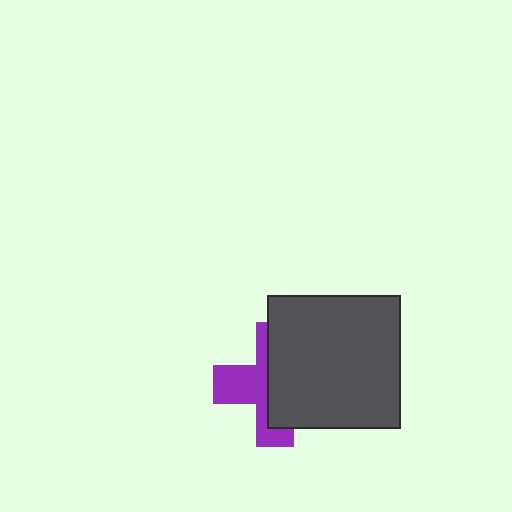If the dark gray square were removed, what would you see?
You would see the complete purple cross.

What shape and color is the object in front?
The object in front is a dark gray square.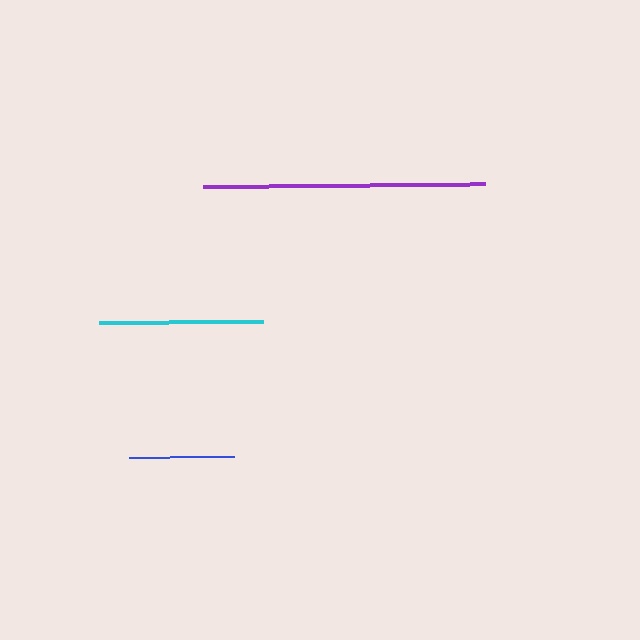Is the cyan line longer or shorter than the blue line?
The cyan line is longer than the blue line.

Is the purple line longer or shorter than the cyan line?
The purple line is longer than the cyan line.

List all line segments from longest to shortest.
From longest to shortest: purple, cyan, blue.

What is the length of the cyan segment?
The cyan segment is approximately 163 pixels long.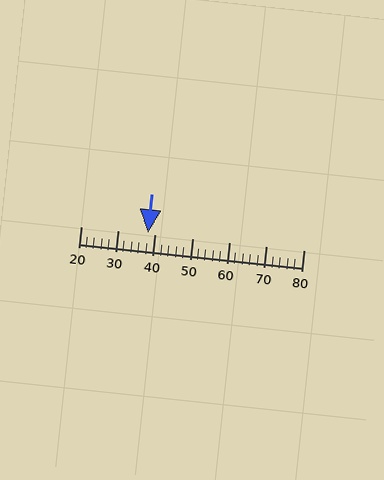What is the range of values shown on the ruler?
The ruler shows values from 20 to 80.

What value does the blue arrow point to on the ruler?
The blue arrow points to approximately 38.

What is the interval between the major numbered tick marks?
The major tick marks are spaced 10 units apart.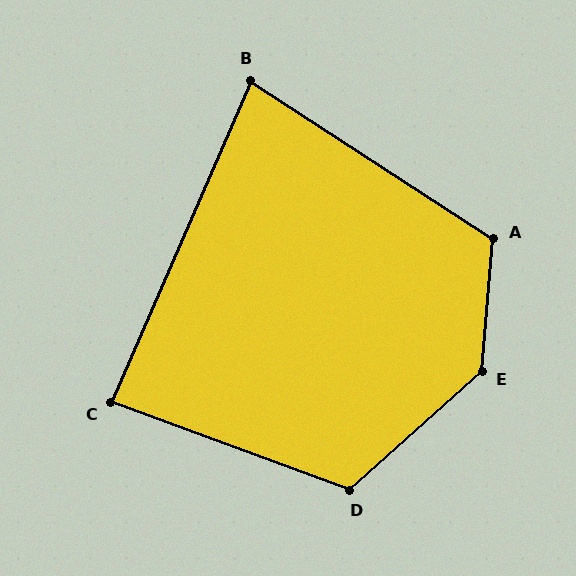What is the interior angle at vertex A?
Approximately 118 degrees (obtuse).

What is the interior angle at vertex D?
Approximately 118 degrees (obtuse).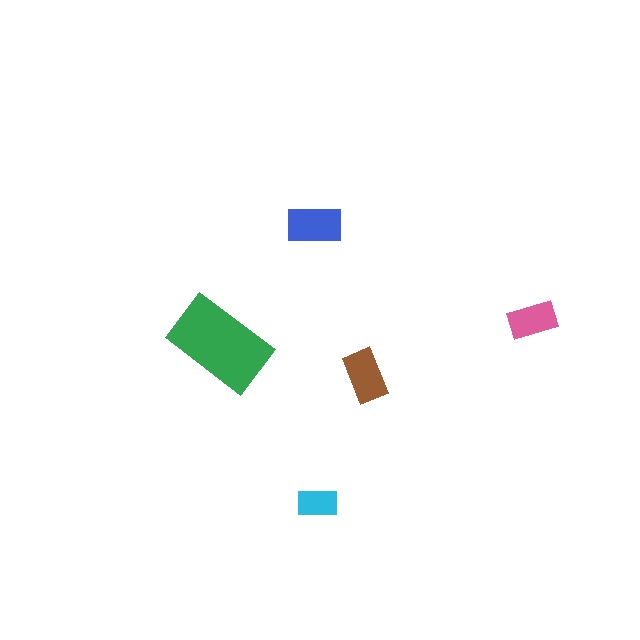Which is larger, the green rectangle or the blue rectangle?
The green one.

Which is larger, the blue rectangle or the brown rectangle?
The blue one.